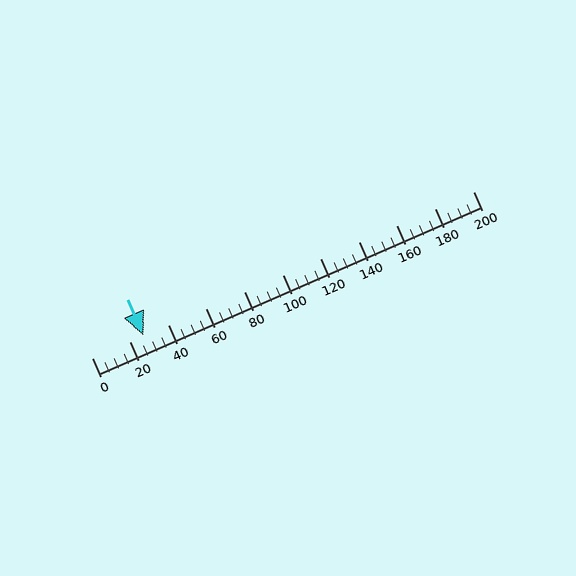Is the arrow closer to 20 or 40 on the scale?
The arrow is closer to 20.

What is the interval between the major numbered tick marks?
The major tick marks are spaced 20 units apart.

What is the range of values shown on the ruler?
The ruler shows values from 0 to 200.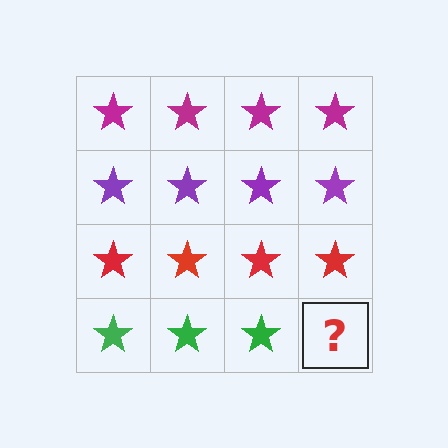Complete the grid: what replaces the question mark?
The question mark should be replaced with a green star.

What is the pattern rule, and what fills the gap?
The rule is that each row has a consistent color. The gap should be filled with a green star.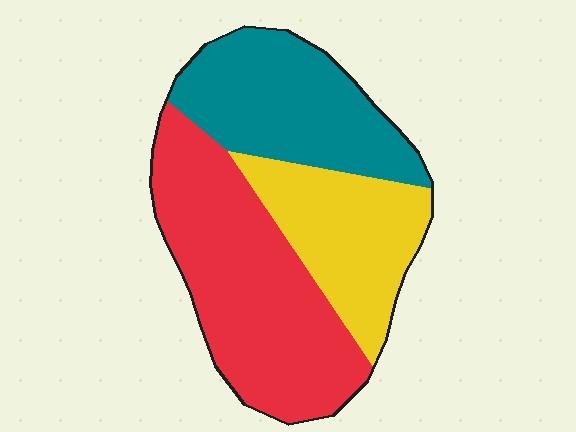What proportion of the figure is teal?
Teal covers roughly 30% of the figure.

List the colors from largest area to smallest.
From largest to smallest: red, teal, yellow.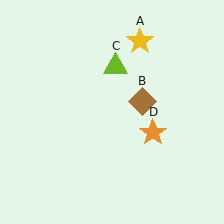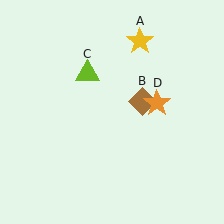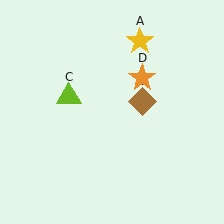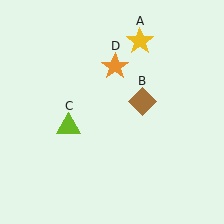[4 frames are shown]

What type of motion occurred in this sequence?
The lime triangle (object C), orange star (object D) rotated counterclockwise around the center of the scene.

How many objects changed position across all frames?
2 objects changed position: lime triangle (object C), orange star (object D).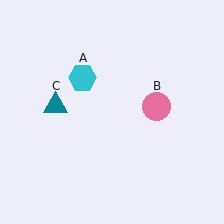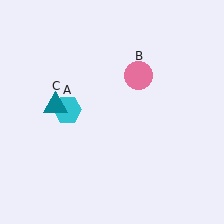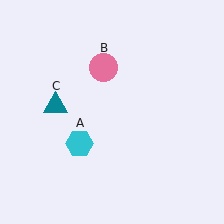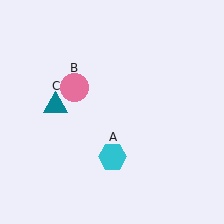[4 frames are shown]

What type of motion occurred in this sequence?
The cyan hexagon (object A), pink circle (object B) rotated counterclockwise around the center of the scene.